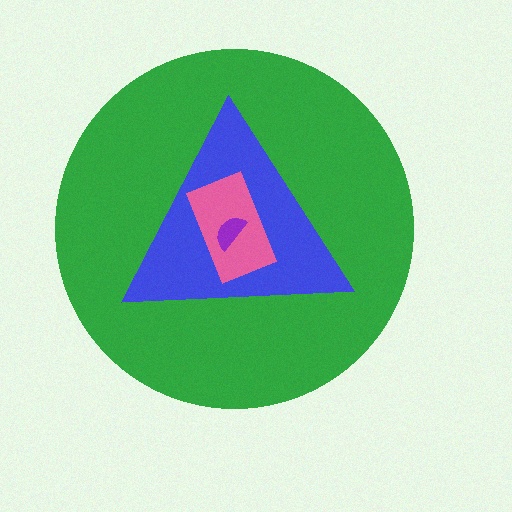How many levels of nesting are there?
4.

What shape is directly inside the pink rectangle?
The purple semicircle.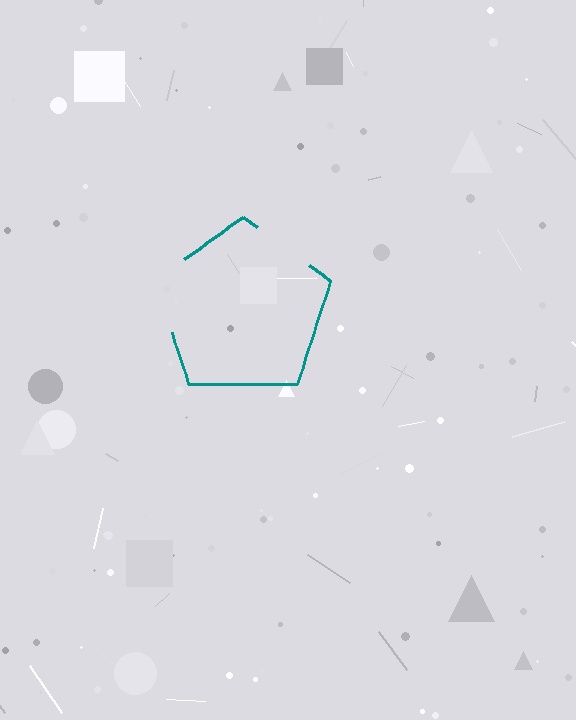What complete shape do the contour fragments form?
The contour fragments form a pentagon.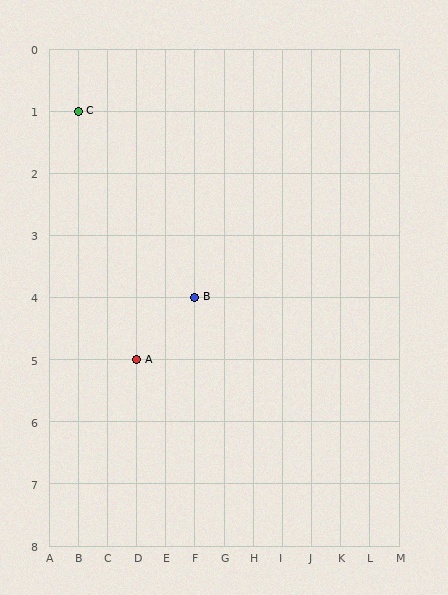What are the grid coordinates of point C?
Point C is at grid coordinates (B, 1).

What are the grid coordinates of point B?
Point B is at grid coordinates (F, 4).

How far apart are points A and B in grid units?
Points A and B are 2 columns and 1 row apart (about 2.2 grid units diagonally).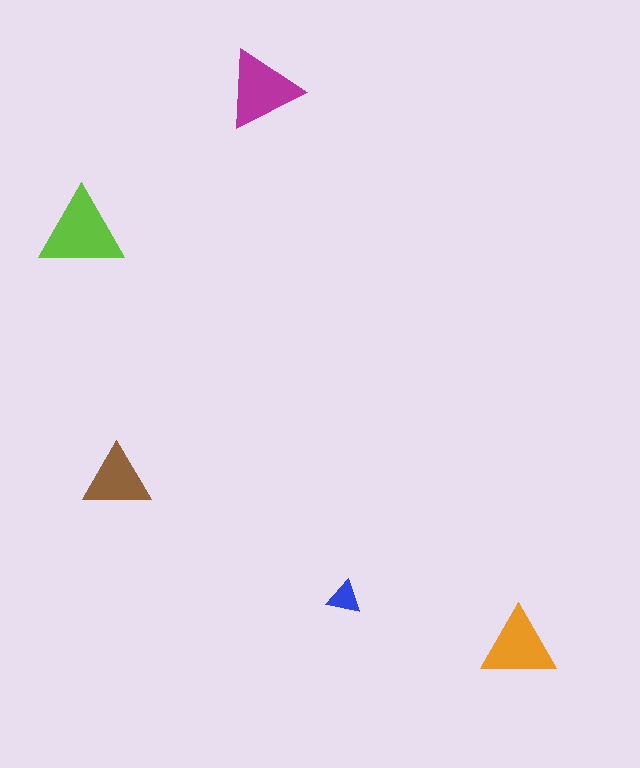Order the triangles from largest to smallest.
the lime one, the magenta one, the orange one, the brown one, the blue one.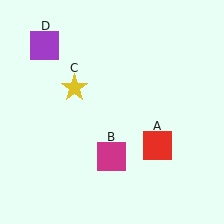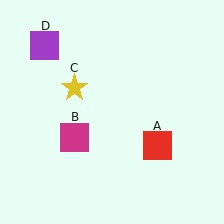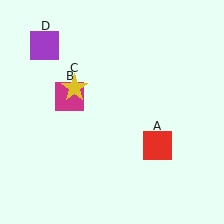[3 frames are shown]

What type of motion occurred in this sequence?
The magenta square (object B) rotated clockwise around the center of the scene.